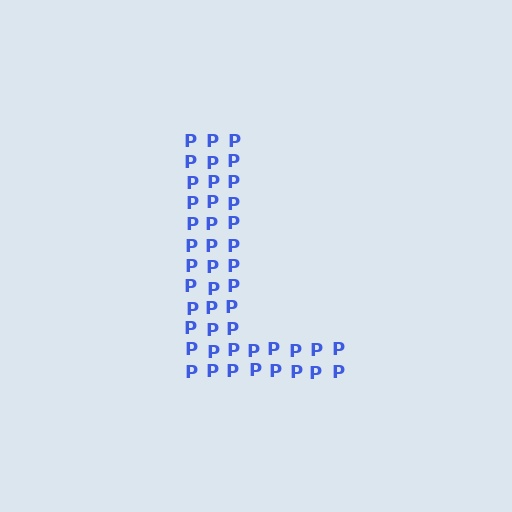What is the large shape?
The large shape is the letter L.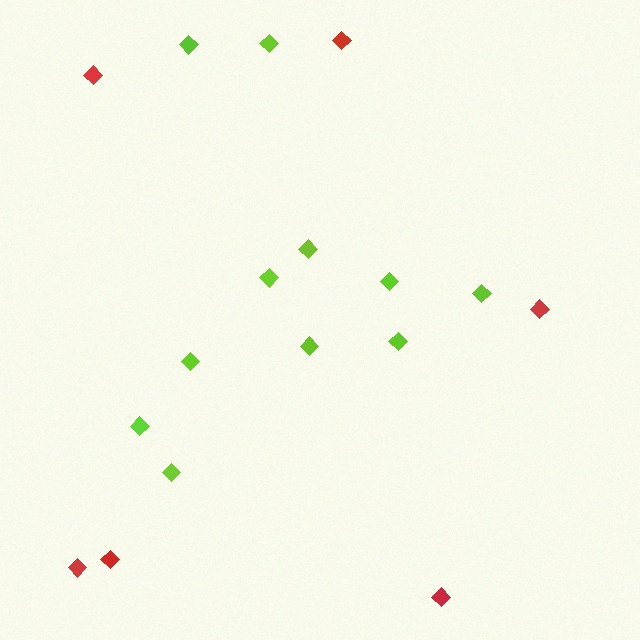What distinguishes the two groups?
There are 2 groups: one group of red diamonds (6) and one group of lime diamonds (11).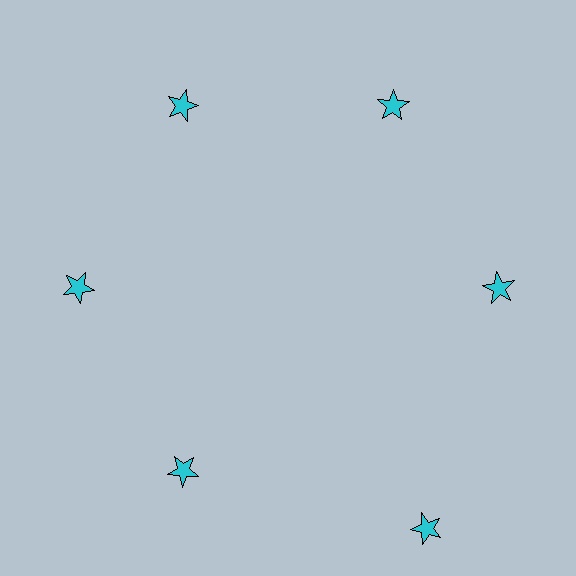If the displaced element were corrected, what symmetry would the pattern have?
It would have 6-fold rotational symmetry — the pattern would map onto itself every 60 degrees.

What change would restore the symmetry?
The symmetry would be restored by moving it inward, back onto the ring so that all 6 stars sit at equal angles and equal distance from the center.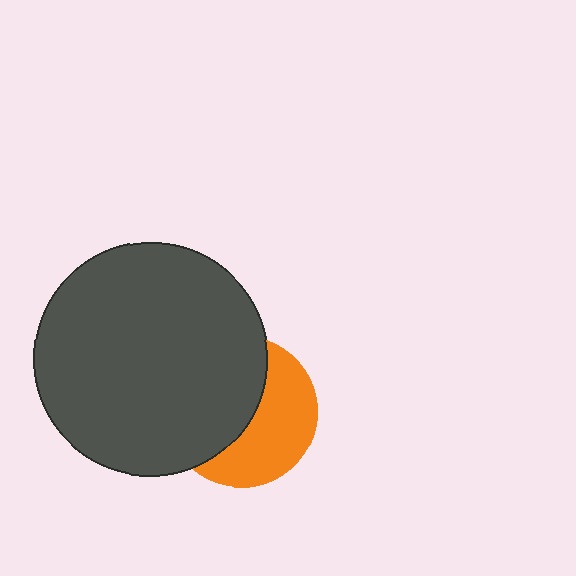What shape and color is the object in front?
The object in front is a dark gray circle.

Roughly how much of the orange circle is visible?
About half of it is visible (roughly 47%).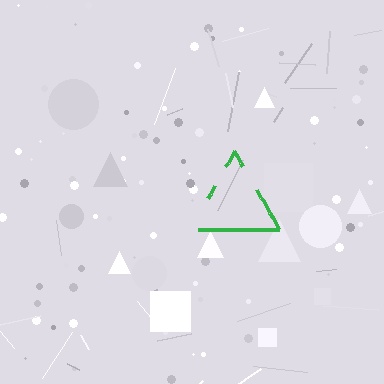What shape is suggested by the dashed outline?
The dashed outline suggests a triangle.